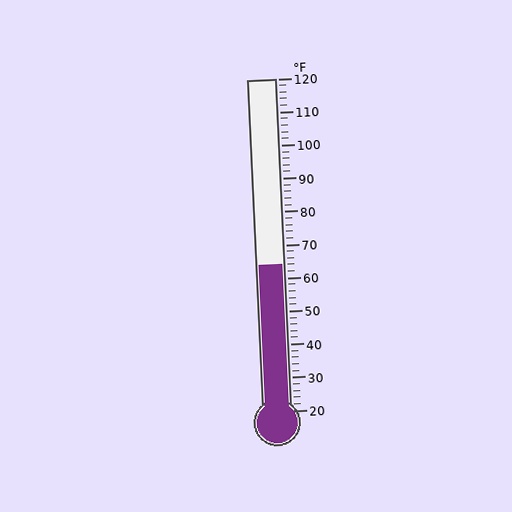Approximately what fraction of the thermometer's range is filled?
The thermometer is filled to approximately 45% of its range.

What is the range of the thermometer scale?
The thermometer scale ranges from 20°F to 120°F.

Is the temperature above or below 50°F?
The temperature is above 50°F.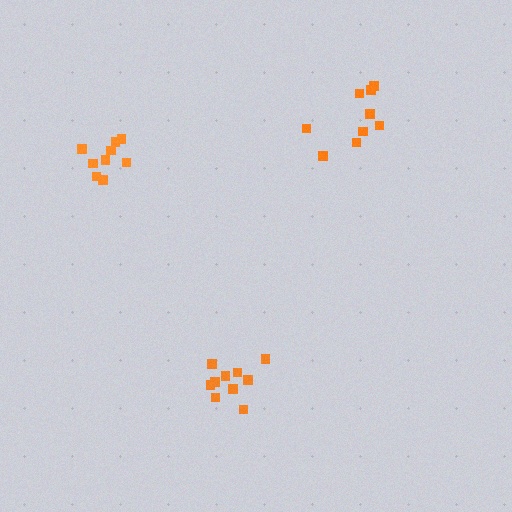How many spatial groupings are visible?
There are 3 spatial groupings.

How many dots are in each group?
Group 1: 9 dots, Group 2: 10 dots, Group 3: 9 dots (28 total).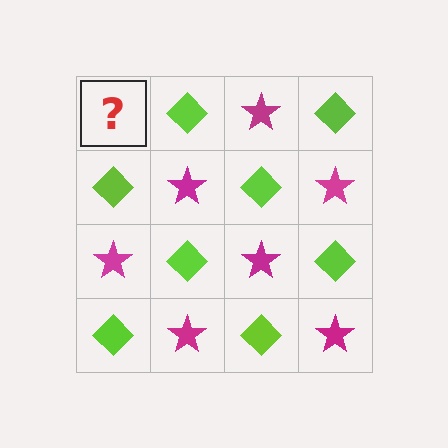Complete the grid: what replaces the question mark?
The question mark should be replaced with a magenta star.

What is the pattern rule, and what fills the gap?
The rule is that it alternates magenta star and lime diamond in a checkerboard pattern. The gap should be filled with a magenta star.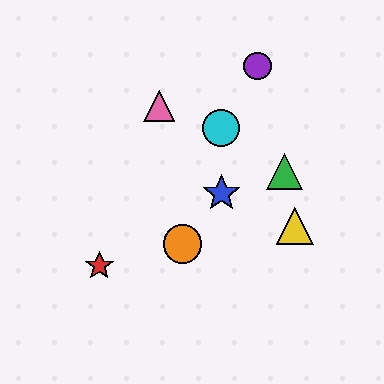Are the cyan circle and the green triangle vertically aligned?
No, the cyan circle is at x≈221 and the green triangle is at x≈284.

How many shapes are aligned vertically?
2 shapes (the blue star, the cyan circle) are aligned vertically.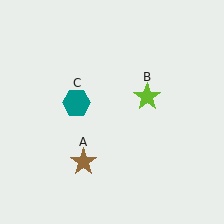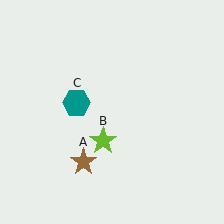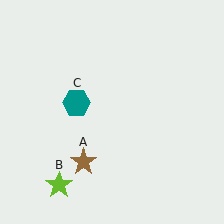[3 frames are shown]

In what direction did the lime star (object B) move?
The lime star (object B) moved down and to the left.